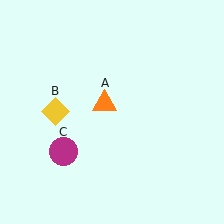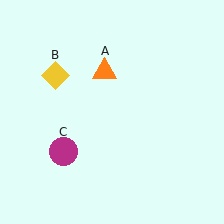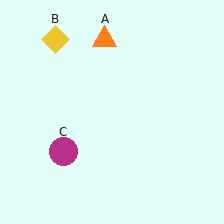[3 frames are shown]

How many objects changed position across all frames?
2 objects changed position: orange triangle (object A), yellow diamond (object B).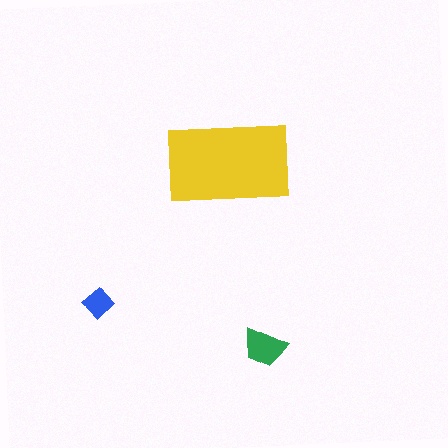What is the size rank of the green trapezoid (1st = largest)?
2nd.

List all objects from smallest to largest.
The blue diamond, the green trapezoid, the yellow rectangle.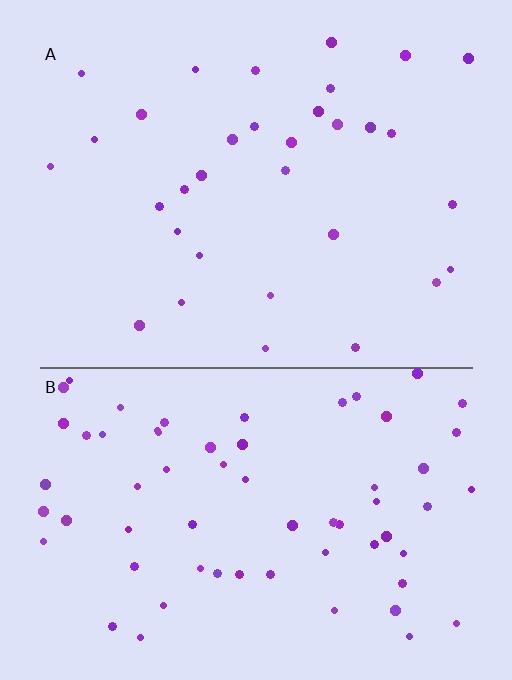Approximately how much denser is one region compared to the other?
Approximately 2.0× — region B over region A.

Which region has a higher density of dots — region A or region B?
B (the bottom).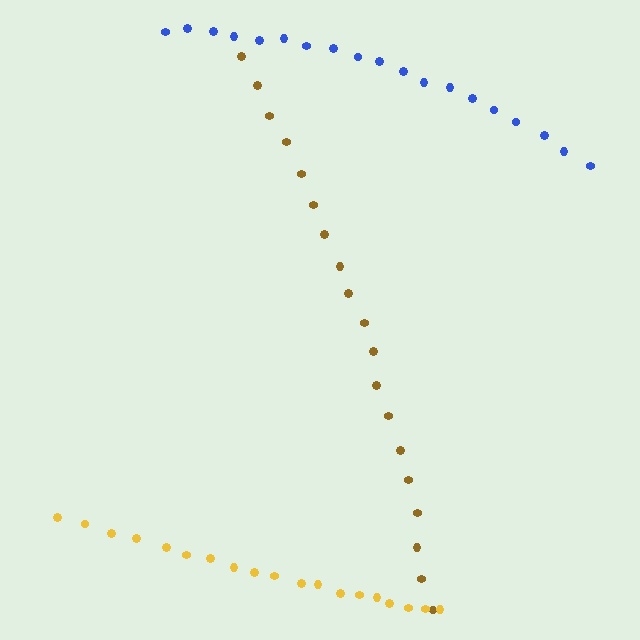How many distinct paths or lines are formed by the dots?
There are 3 distinct paths.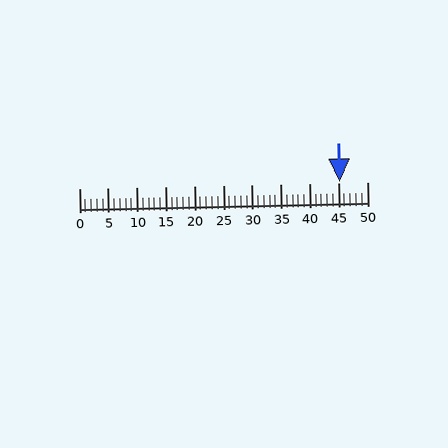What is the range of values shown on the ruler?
The ruler shows values from 0 to 50.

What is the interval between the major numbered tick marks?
The major tick marks are spaced 5 units apart.